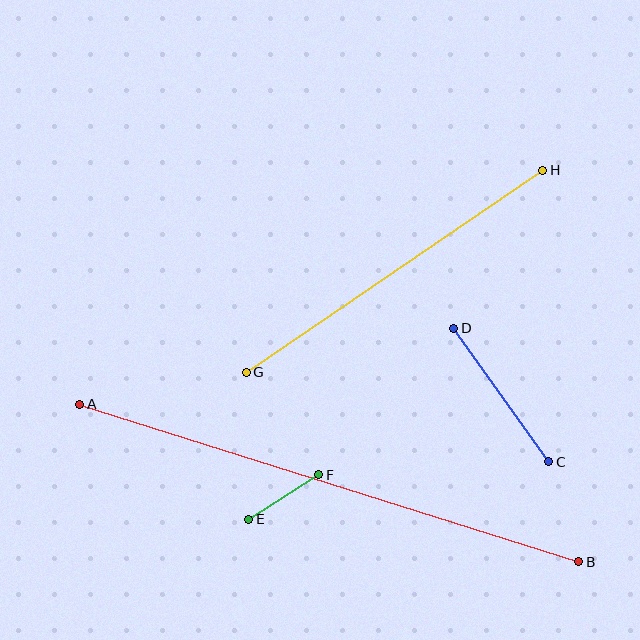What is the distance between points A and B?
The distance is approximately 523 pixels.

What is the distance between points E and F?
The distance is approximately 83 pixels.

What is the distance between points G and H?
The distance is approximately 359 pixels.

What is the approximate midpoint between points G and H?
The midpoint is at approximately (394, 271) pixels.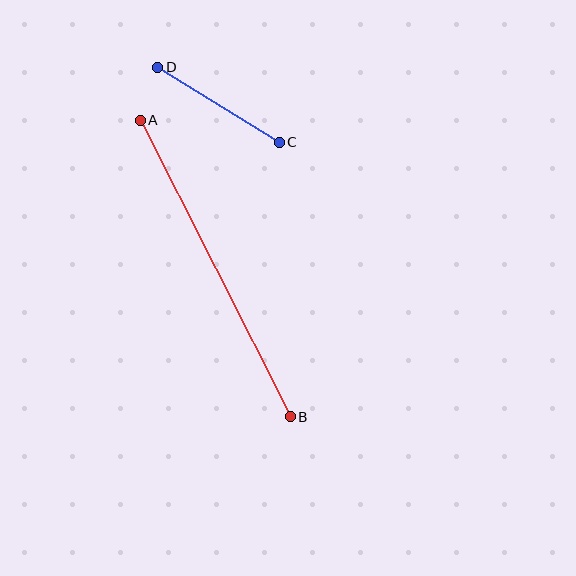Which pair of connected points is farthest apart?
Points A and B are farthest apart.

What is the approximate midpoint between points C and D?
The midpoint is at approximately (219, 105) pixels.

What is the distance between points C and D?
The distance is approximately 143 pixels.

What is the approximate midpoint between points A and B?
The midpoint is at approximately (215, 269) pixels.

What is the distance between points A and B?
The distance is approximately 332 pixels.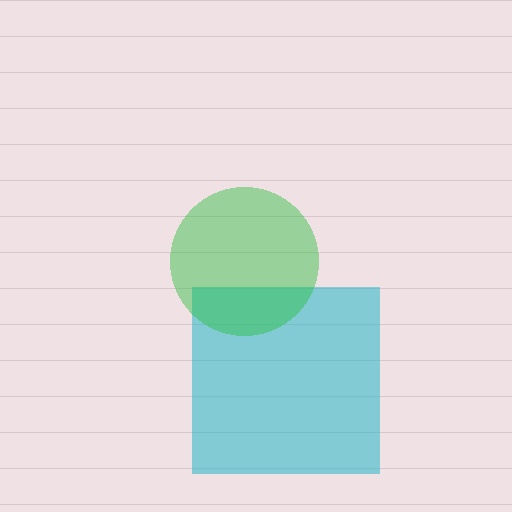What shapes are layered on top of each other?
The layered shapes are: a cyan square, a green circle.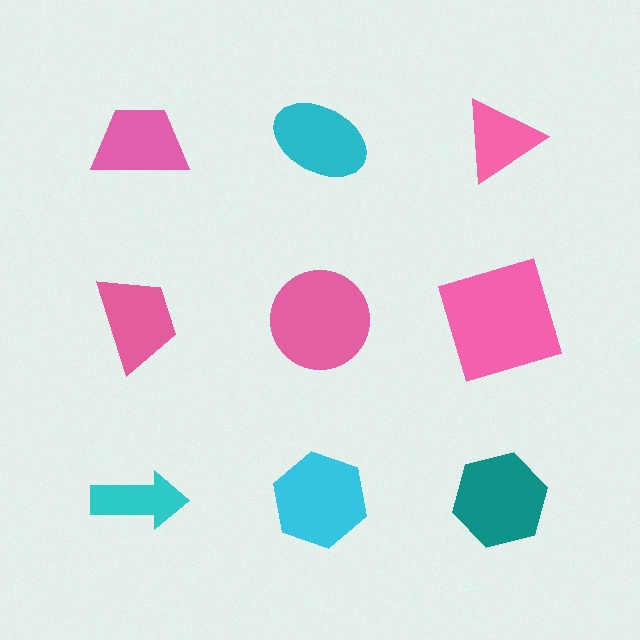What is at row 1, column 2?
A cyan ellipse.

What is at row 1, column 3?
A pink triangle.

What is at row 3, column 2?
A cyan hexagon.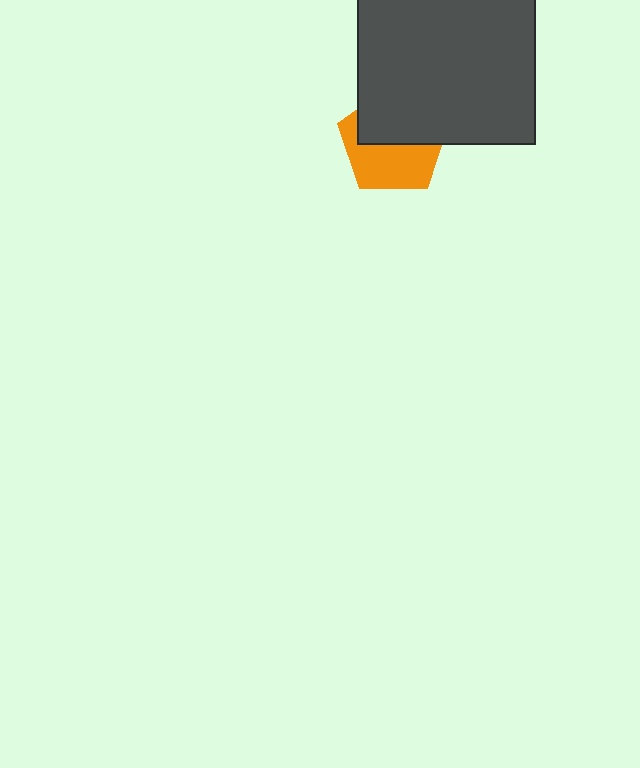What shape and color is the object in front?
The object in front is a dark gray square.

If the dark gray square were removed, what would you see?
You would see the complete orange pentagon.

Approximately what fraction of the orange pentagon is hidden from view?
Roughly 49% of the orange pentagon is hidden behind the dark gray square.